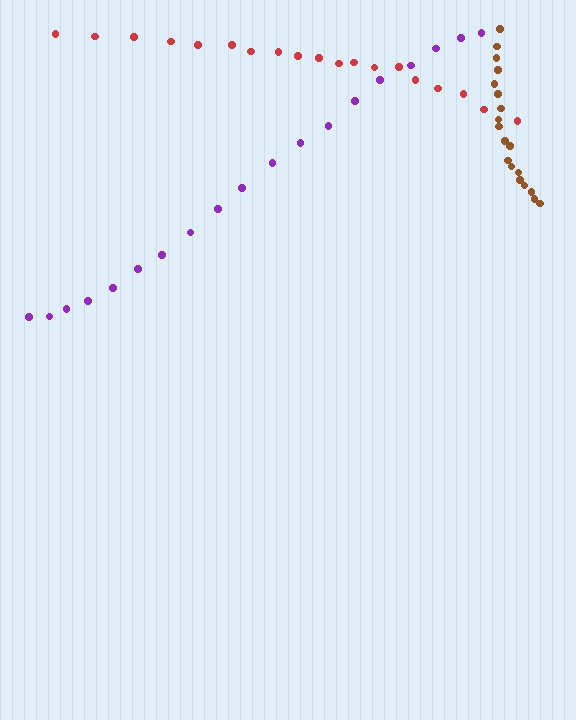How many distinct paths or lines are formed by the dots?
There are 3 distinct paths.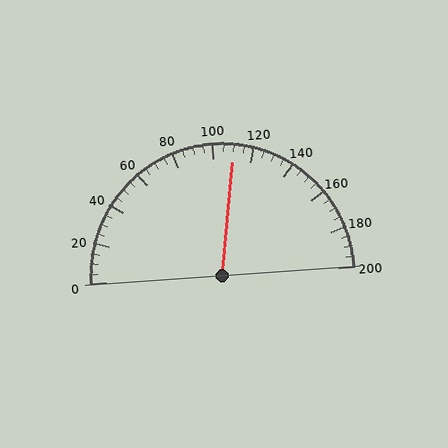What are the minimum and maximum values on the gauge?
The gauge ranges from 0 to 200.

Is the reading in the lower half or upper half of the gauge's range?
The reading is in the upper half of the range (0 to 200).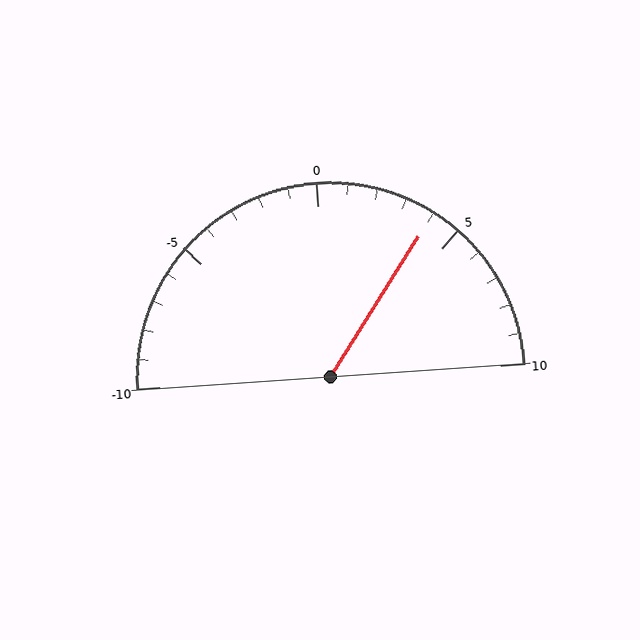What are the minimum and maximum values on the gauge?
The gauge ranges from -10 to 10.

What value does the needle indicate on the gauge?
The needle indicates approximately 4.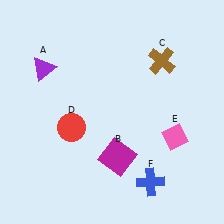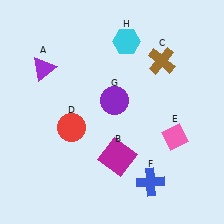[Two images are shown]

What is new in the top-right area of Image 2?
A purple circle (G) was added in the top-right area of Image 2.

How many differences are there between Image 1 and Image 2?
There are 2 differences between the two images.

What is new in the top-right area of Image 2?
A cyan hexagon (H) was added in the top-right area of Image 2.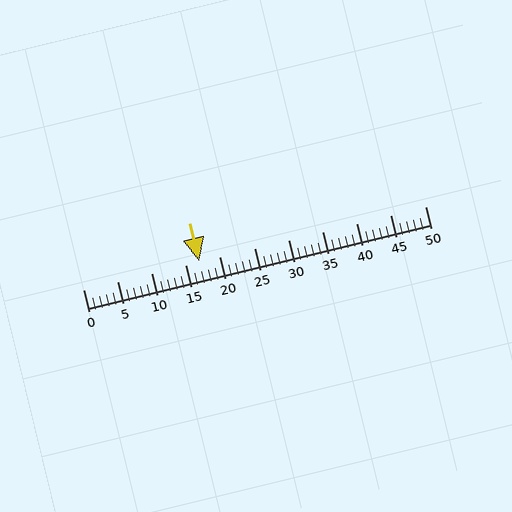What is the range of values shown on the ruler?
The ruler shows values from 0 to 50.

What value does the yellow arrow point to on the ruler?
The yellow arrow points to approximately 17.